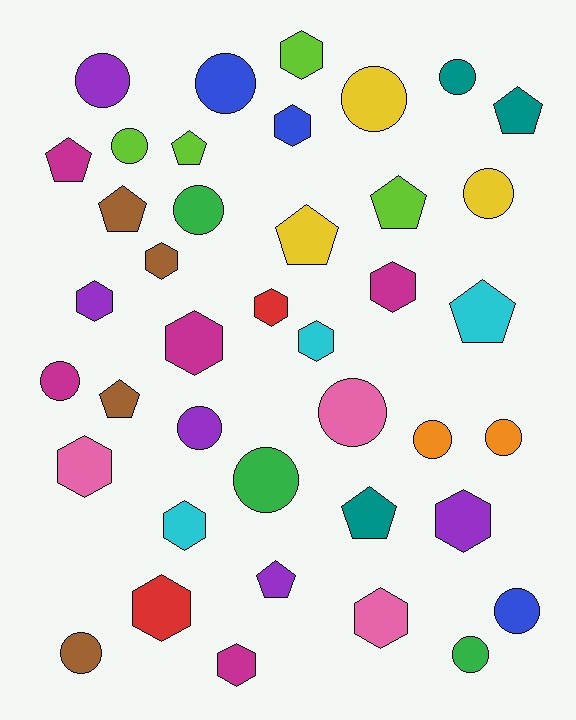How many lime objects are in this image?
There are 4 lime objects.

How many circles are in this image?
There are 16 circles.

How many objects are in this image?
There are 40 objects.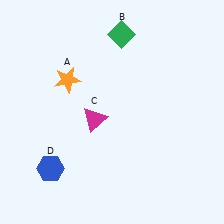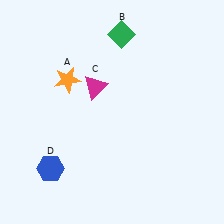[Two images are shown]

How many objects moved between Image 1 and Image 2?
1 object moved between the two images.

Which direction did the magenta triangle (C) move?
The magenta triangle (C) moved up.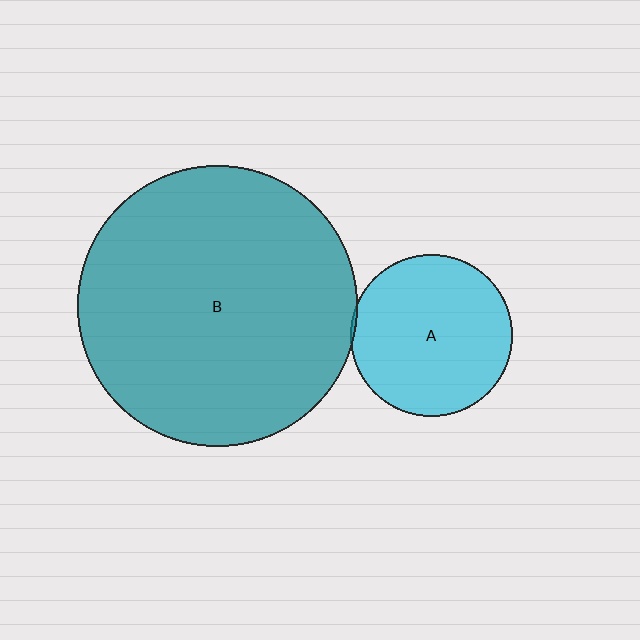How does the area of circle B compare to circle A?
Approximately 3.0 times.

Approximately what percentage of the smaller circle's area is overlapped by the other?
Approximately 5%.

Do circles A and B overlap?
Yes.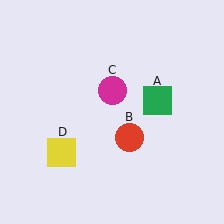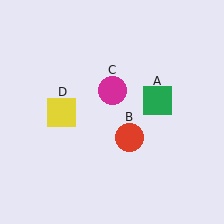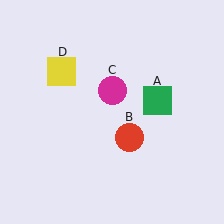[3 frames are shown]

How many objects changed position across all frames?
1 object changed position: yellow square (object D).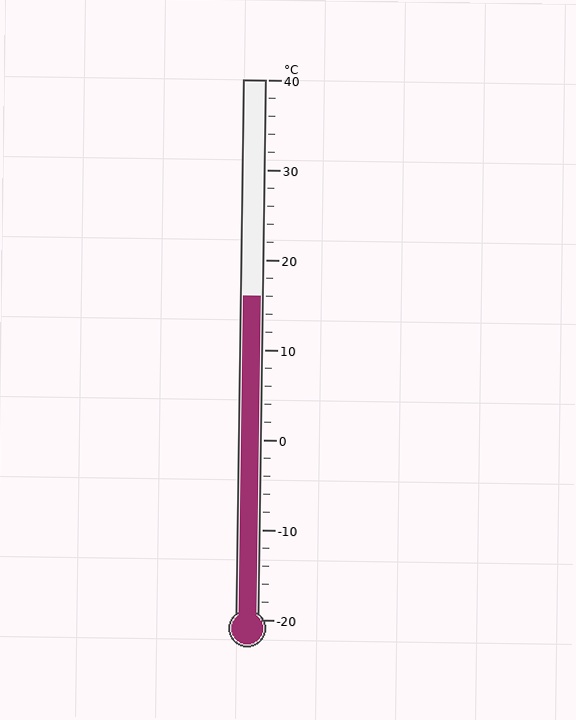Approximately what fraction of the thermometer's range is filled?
The thermometer is filled to approximately 60% of its range.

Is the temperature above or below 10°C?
The temperature is above 10°C.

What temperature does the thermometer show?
The thermometer shows approximately 16°C.